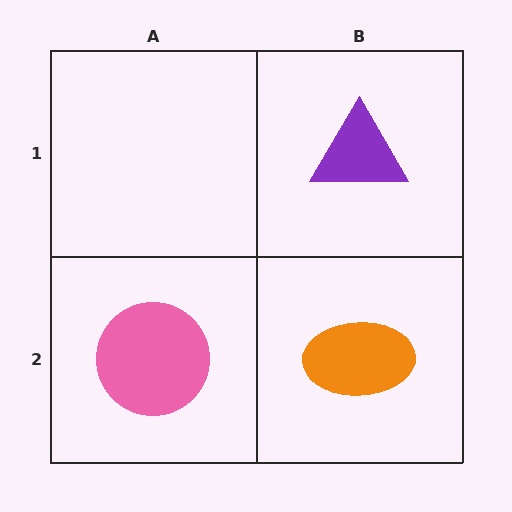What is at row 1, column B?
A purple triangle.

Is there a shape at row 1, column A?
No, that cell is empty.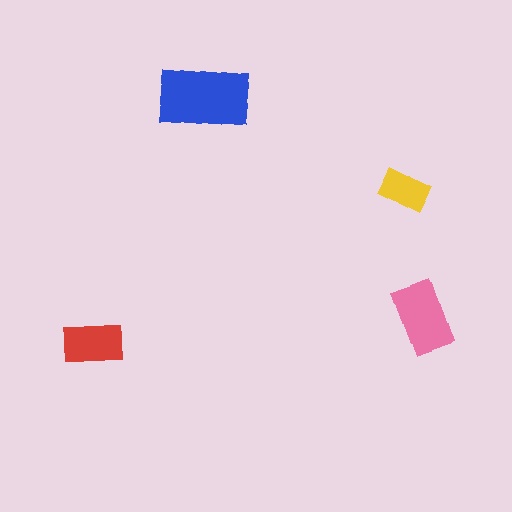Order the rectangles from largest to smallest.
the blue one, the pink one, the red one, the yellow one.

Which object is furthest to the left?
The red rectangle is leftmost.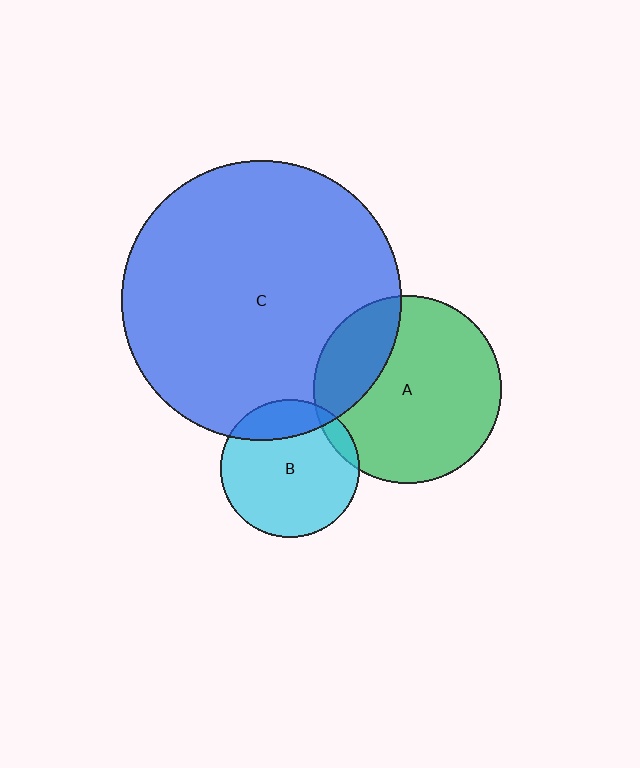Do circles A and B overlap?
Yes.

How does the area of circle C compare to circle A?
Approximately 2.2 times.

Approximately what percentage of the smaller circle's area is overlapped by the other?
Approximately 10%.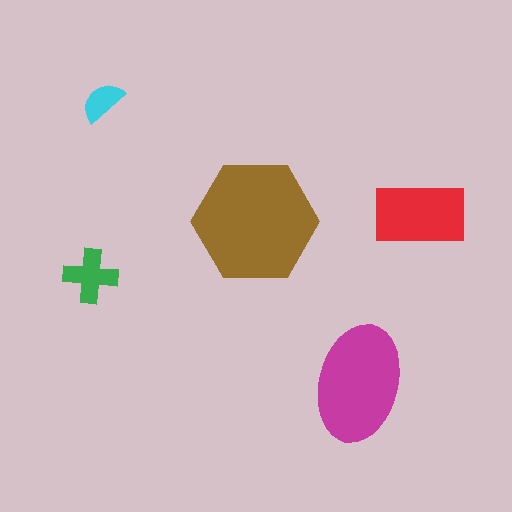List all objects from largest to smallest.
The brown hexagon, the magenta ellipse, the red rectangle, the green cross, the cyan semicircle.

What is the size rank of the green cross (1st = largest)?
4th.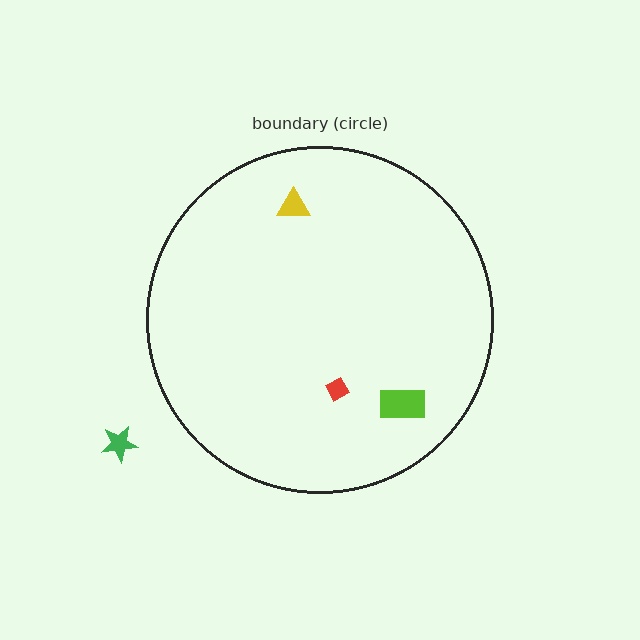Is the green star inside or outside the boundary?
Outside.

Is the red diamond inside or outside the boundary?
Inside.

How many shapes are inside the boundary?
3 inside, 1 outside.